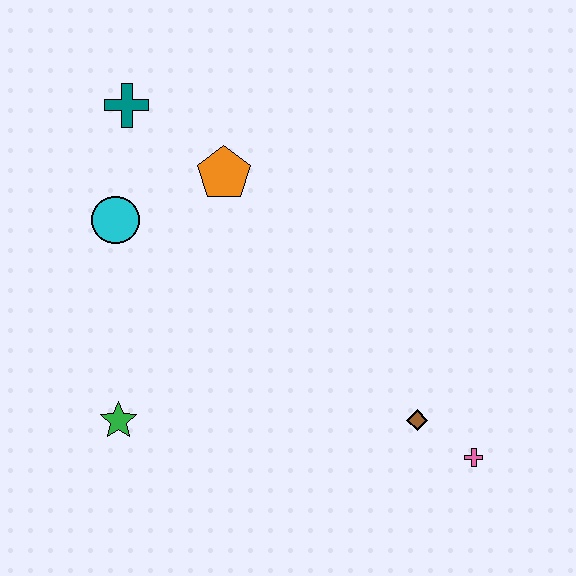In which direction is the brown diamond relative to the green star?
The brown diamond is to the right of the green star.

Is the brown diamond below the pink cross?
No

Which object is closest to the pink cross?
The brown diamond is closest to the pink cross.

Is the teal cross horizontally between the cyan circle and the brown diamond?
Yes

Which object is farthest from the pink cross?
The teal cross is farthest from the pink cross.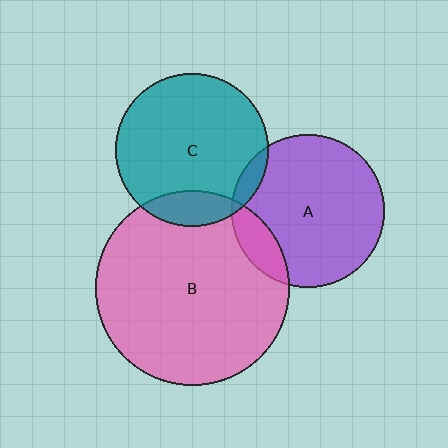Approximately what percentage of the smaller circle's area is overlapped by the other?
Approximately 5%.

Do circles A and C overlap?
Yes.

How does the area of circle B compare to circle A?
Approximately 1.6 times.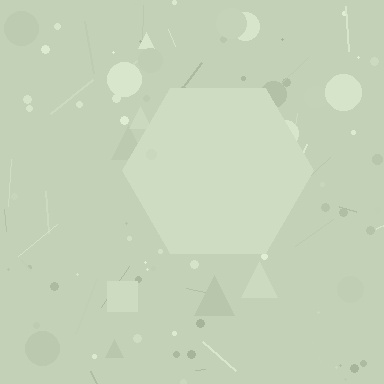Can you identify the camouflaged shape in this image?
The camouflaged shape is a hexagon.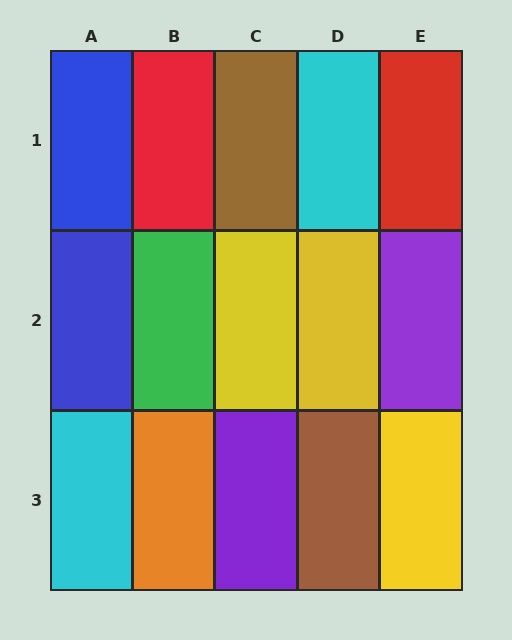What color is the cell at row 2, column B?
Green.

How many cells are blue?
2 cells are blue.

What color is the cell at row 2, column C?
Yellow.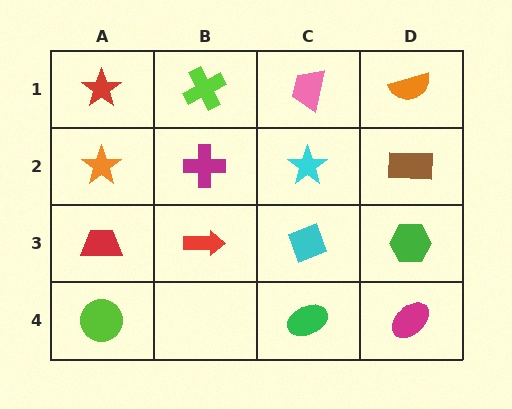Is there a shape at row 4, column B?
No, that cell is empty.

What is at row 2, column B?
A magenta cross.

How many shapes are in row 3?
4 shapes.